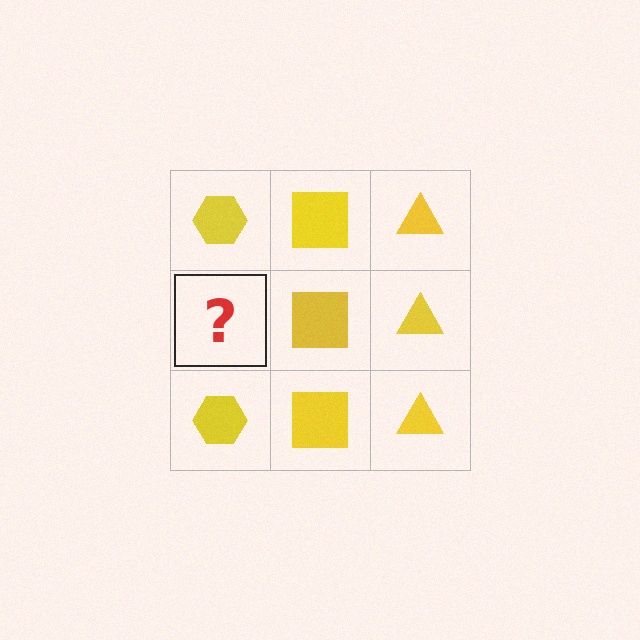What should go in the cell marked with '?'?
The missing cell should contain a yellow hexagon.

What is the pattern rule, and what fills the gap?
The rule is that each column has a consistent shape. The gap should be filled with a yellow hexagon.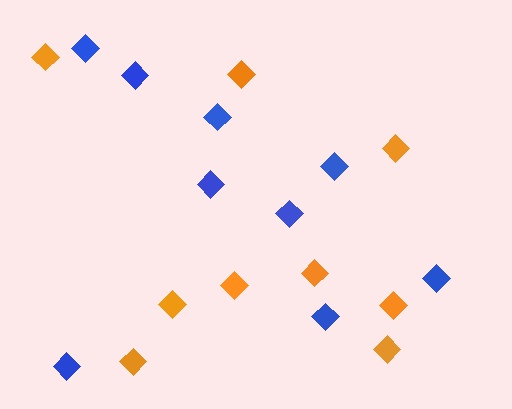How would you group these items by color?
There are 2 groups: one group of blue diamonds (9) and one group of orange diamonds (9).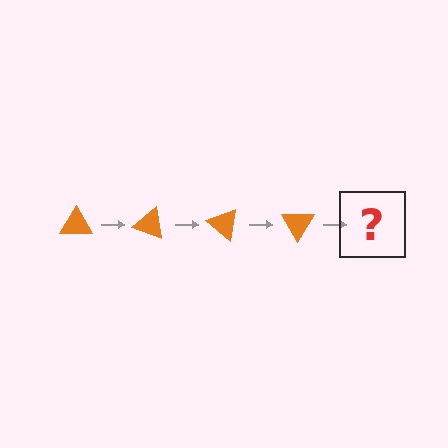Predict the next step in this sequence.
The next step is an orange triangle rotated 80 degrees.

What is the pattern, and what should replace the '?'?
The pattern is that the triangle rotates 20 degrees each step. The '?' should be an orange triangle rotated 80 degrees.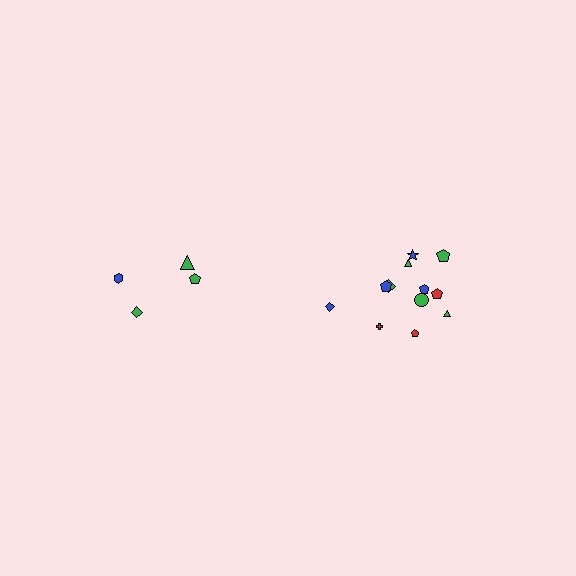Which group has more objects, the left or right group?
The right group.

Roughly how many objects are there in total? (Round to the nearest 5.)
Roughly 15 objects in total.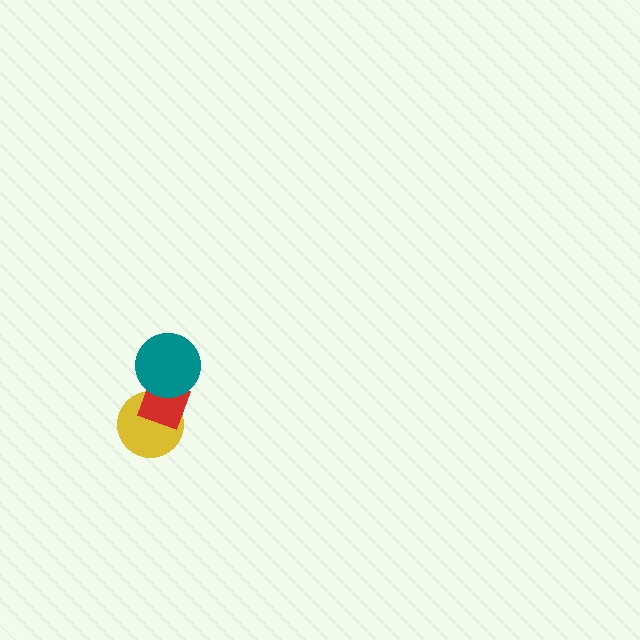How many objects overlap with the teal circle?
1 object overlaps with the teal circle.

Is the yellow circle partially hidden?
Yes, it is partially covered by another shape.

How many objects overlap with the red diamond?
2 objects overlap with the red diamond.